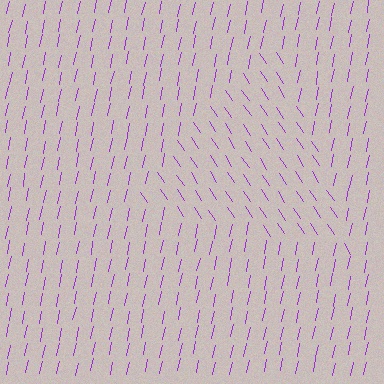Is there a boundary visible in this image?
Yes, there is a texture boundary formed by a change in line orientation.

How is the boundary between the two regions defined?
The boundary is defined purely by a change in line orientation (approximately 45 degrees difference). All lines are the same color and thickness.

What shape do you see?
I see a triangle.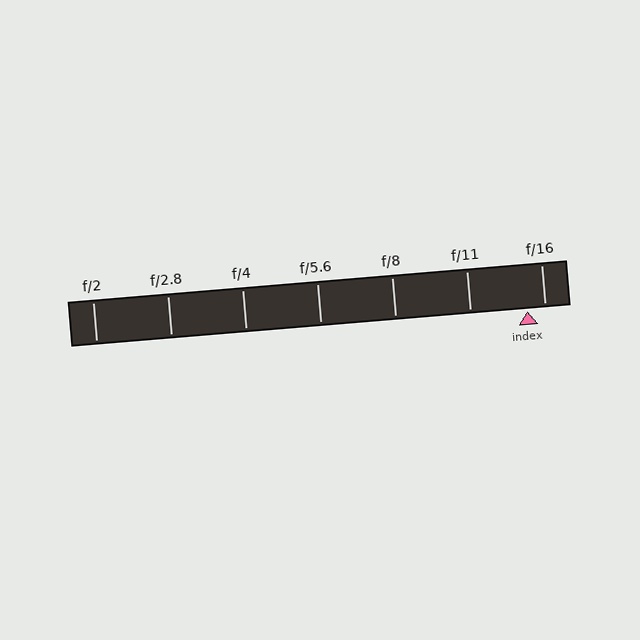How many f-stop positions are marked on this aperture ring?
There are 7 f-stop positions marked.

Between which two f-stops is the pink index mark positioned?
The index mark is between f/11 and f/16.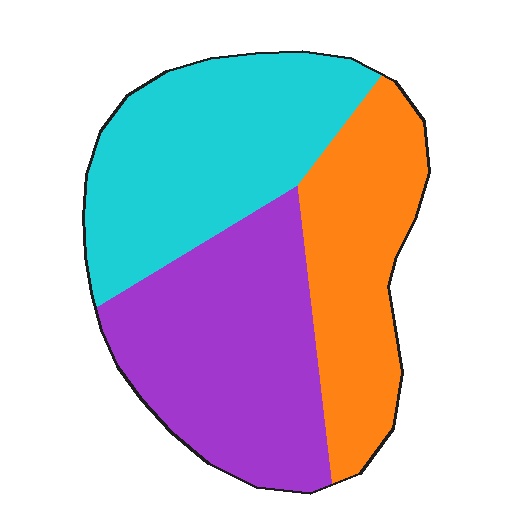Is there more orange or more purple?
Purple.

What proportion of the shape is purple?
Purple takes up about three eighths (3/8) of the shape.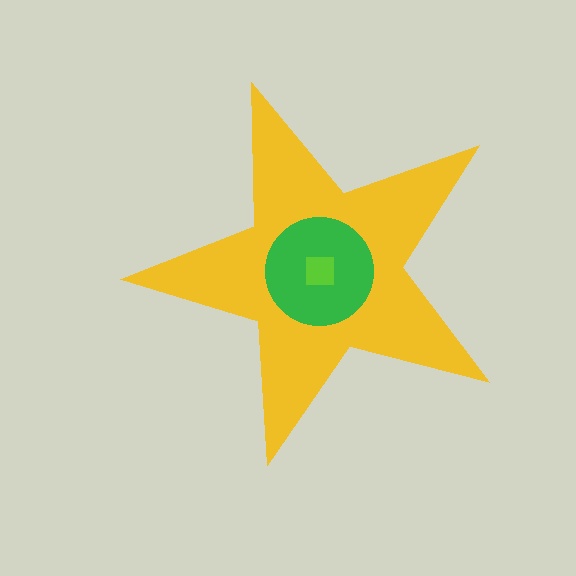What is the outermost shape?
The yellow star.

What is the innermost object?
The lime square.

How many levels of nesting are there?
3.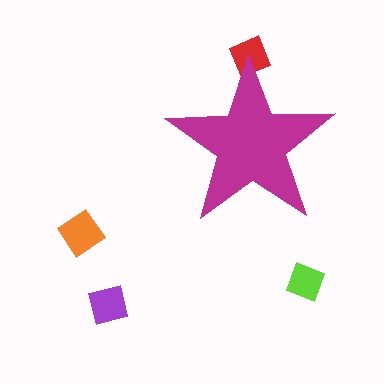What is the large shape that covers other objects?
A magenta star.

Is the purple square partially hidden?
No, the purple square is fully visible.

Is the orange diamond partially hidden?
No, the orange diamond is fully visible.